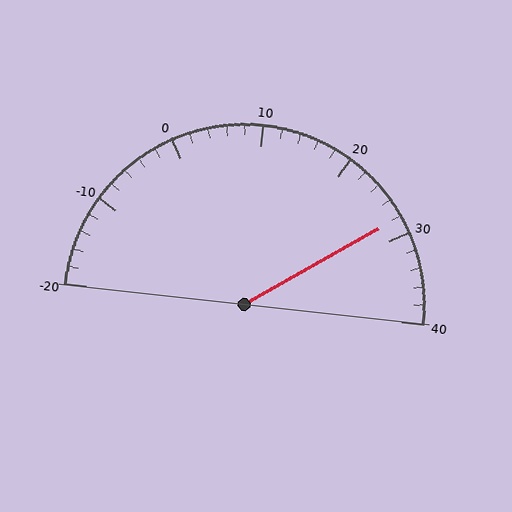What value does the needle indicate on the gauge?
The needle indicates approximately 28.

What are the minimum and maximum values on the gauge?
The gauge ranges from -20 to 40.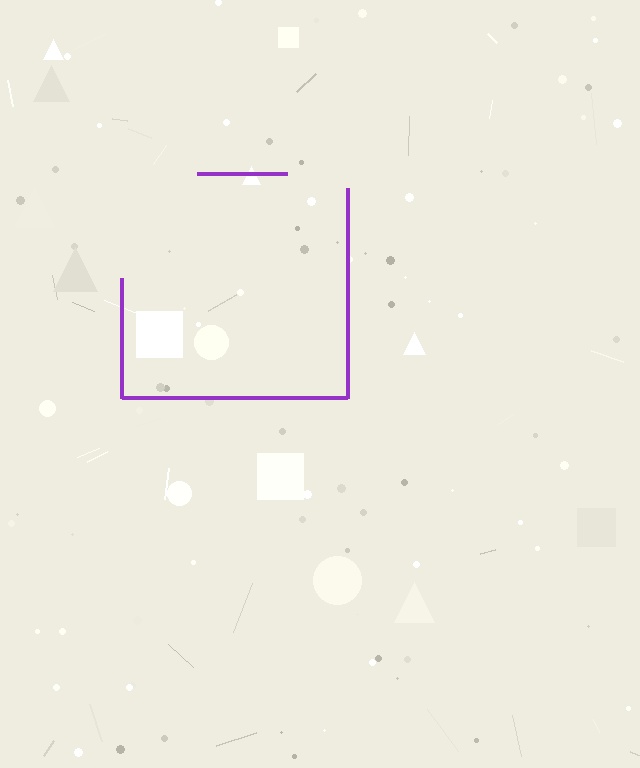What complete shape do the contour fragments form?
The contour fragments form a square.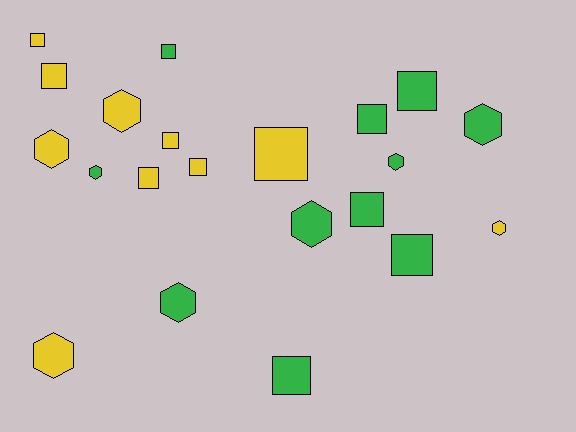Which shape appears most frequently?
Square, with 12 objects.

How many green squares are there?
There are 6 green squares.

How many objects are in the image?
There are 21 objects.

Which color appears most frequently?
Green, with 11 objects.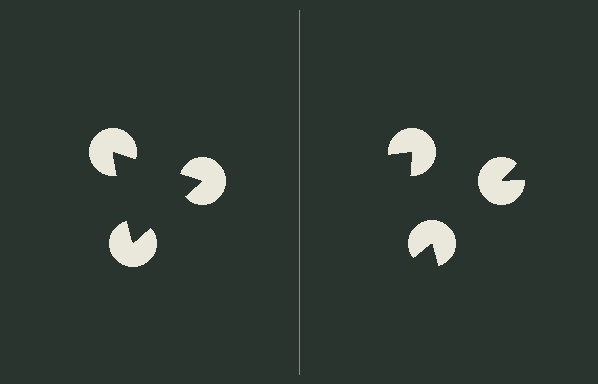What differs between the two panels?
The pac-man discs are positioned identically on both sides; only the wedge orientations differ. On the left they align to a triangle; on the right they are misaligned.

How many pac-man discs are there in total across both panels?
6 — 3 on each side.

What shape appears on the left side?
An illusory triangle.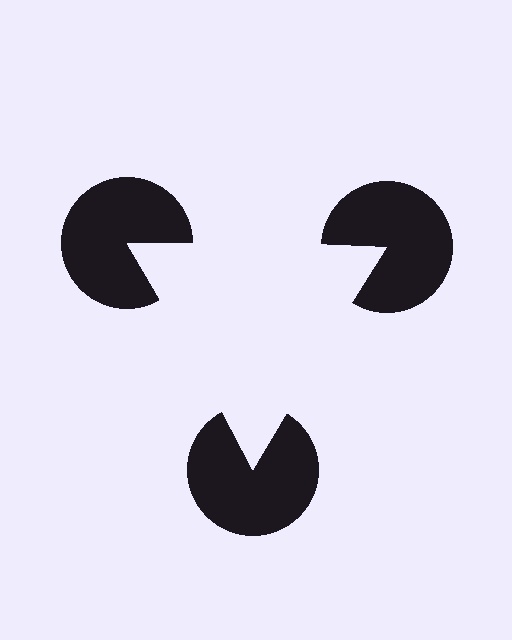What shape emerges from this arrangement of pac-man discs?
An illusory triangle — its edges are inferred from the aligned wedge cuts in the pac-man discs, not physically drawn.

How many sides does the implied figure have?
3 sides.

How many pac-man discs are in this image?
There are 3 — one at each vertex of the illusory triangle.